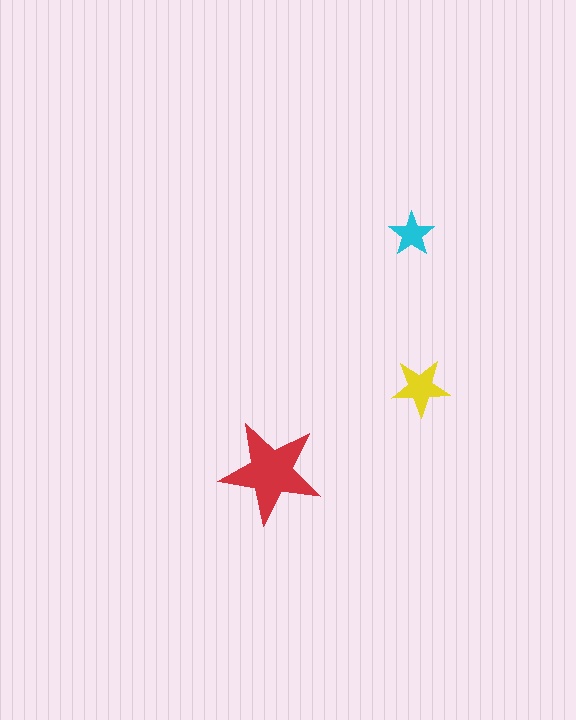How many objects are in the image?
There are 3 objects in the image.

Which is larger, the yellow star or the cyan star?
The yellow one.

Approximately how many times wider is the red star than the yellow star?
About 2 times wider.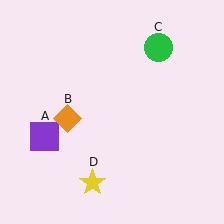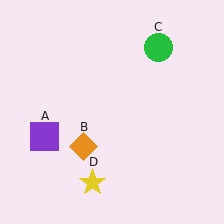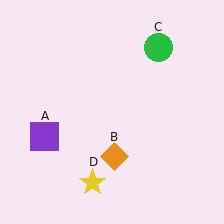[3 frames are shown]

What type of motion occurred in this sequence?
The orange diamond (object B) rotated counterclockwise around the center of the scene.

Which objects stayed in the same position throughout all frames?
Purple square (object A) and green circle (object C) and yellow star (object D) remained stationary.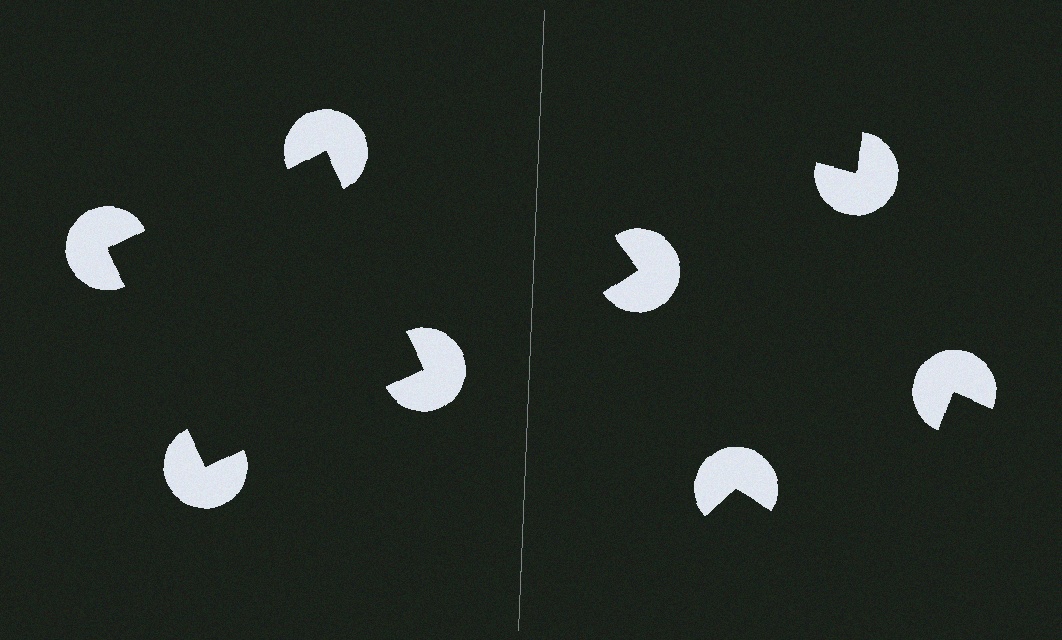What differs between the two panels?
The pac-man discs are positioned identically on both sides; only the wedge orientations differ. On the left they align to a square; on the right they are misaligned.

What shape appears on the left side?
An illusory square.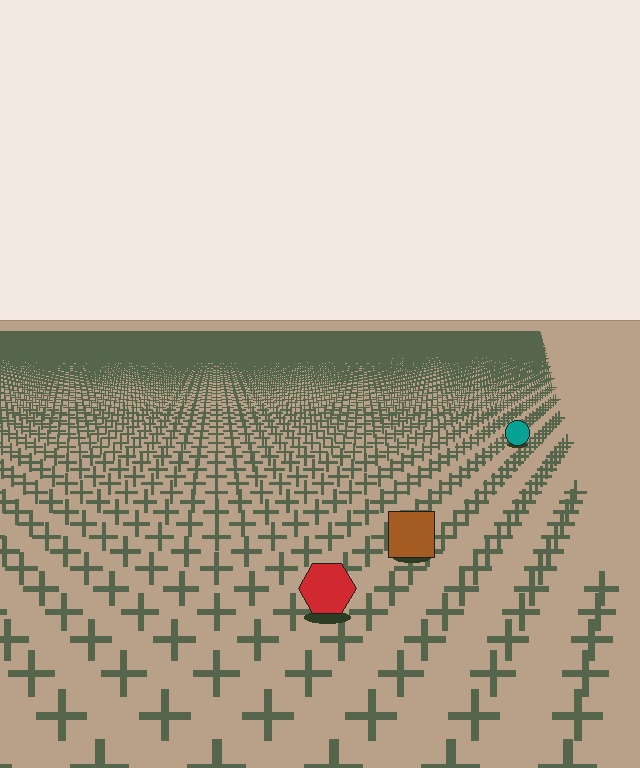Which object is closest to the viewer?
The red hexagon is closest. The texture marks near it are larger and more spread out.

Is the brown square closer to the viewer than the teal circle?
Yes. The brown square is closer — you can tell from the texture gradient: the ground texture is coarser near it.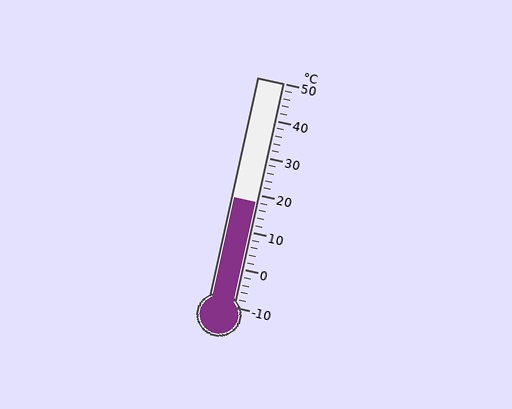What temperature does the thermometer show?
The thermometer shows approximately 18°C.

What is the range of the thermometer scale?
The thermometer scale ranges from -10°C to 50°C.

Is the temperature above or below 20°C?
The temperature is below 20°C.